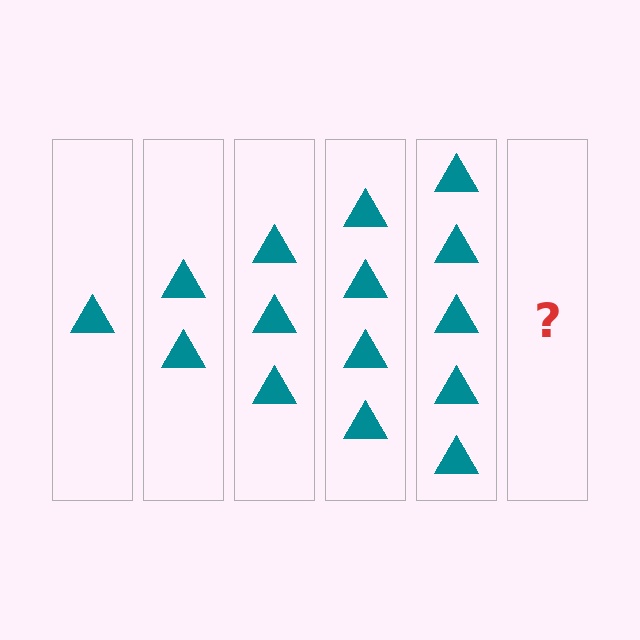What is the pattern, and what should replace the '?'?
The pattern is that each step adds one more triangle. The '?' should be 6 triangles.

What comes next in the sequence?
The next element should be 6 triangles.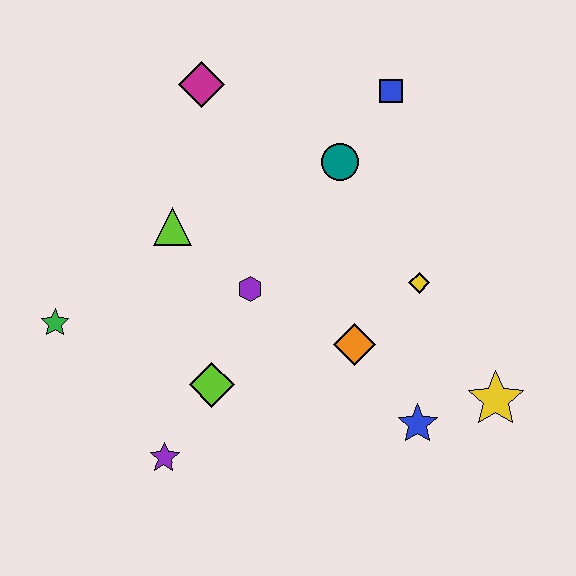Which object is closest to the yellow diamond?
The orange diamond is closest to the yellow diamond.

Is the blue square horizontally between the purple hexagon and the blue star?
Yes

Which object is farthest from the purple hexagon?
The yellow star is farthest from the purple hexagon.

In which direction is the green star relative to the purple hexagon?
The green star is to the left of the purple hexagon.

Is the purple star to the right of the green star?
Yes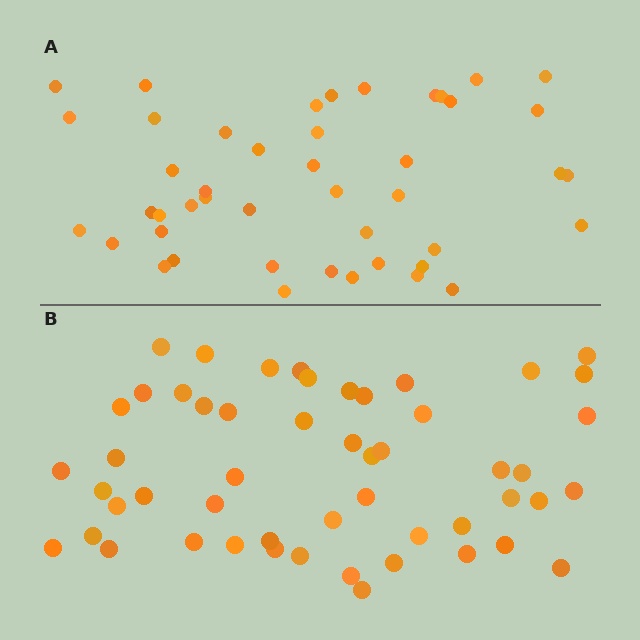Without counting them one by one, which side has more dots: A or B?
Region B (the bottom region) has more dots.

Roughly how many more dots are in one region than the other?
Region B has roughly 8 or so more dots than region A.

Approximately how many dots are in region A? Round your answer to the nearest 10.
About 40 dots. (The exact count is 45, which rounds to 40.)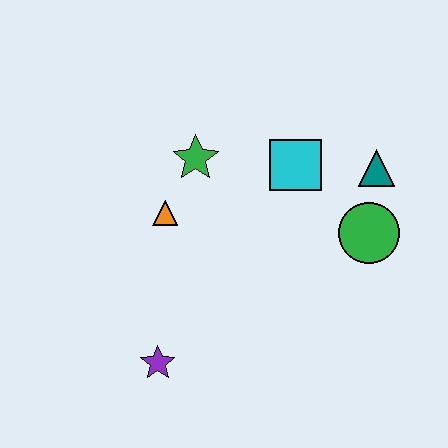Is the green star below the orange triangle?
No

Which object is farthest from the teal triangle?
The purple star is farthest from the teal triangle.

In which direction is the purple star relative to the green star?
The purple star is below the green star.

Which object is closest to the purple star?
The orange triangle is closest to the purple star.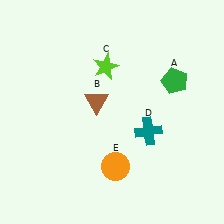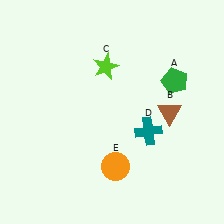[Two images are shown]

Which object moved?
The brown triangle (B) moved right.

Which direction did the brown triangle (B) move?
The brown triangle (B) moved right.